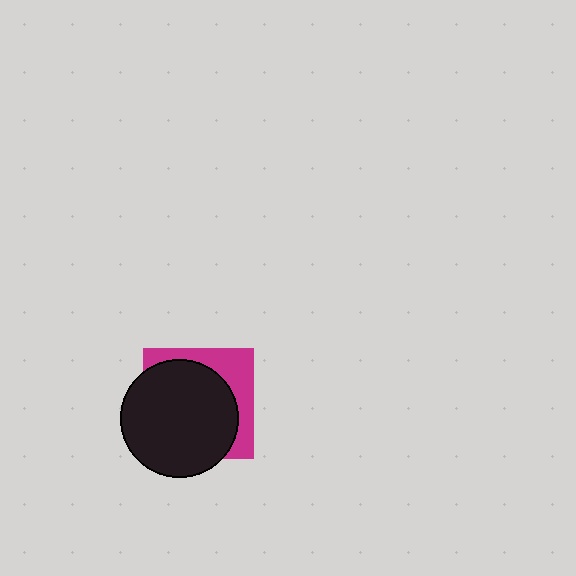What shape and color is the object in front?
The object in front is a black circle.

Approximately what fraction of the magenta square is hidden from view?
Roughly 69% of the magenta square is hidden behind the black circle.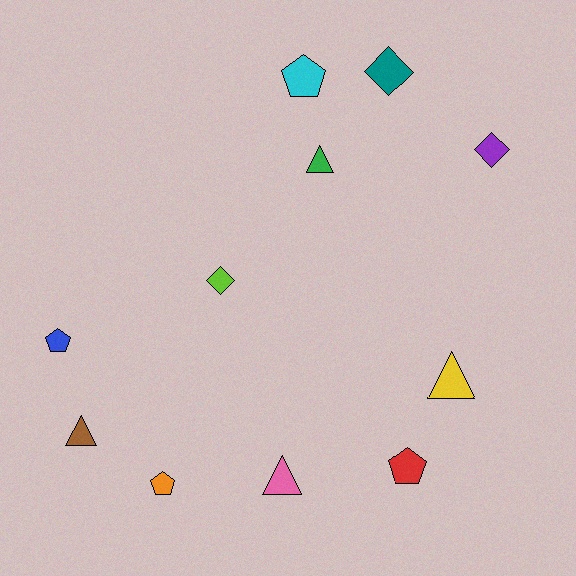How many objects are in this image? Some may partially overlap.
There are 11 objects.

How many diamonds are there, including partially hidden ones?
There are 3 diamonds.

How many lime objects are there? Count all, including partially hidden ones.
There is 1 lime object.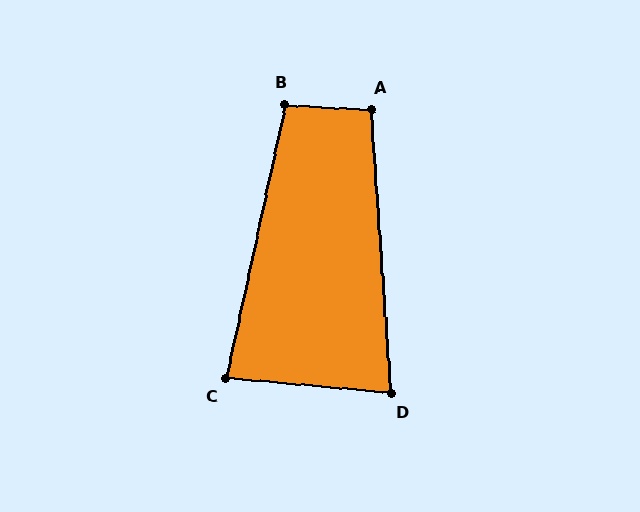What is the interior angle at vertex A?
Approximately 97 degrees (obtuse).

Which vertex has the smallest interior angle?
D, at approximately 81 degrees.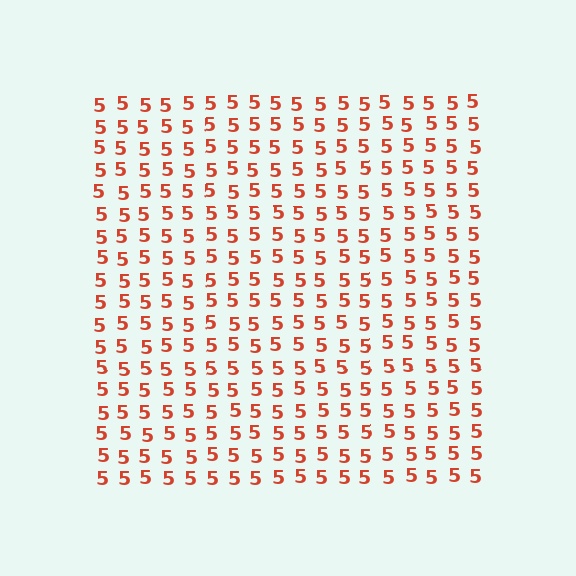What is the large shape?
The large shape is a square.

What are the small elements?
The small elements are digit 5's.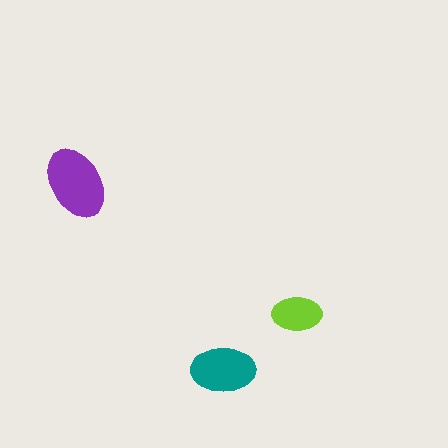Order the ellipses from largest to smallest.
the purple one, the teal one, the lime one.